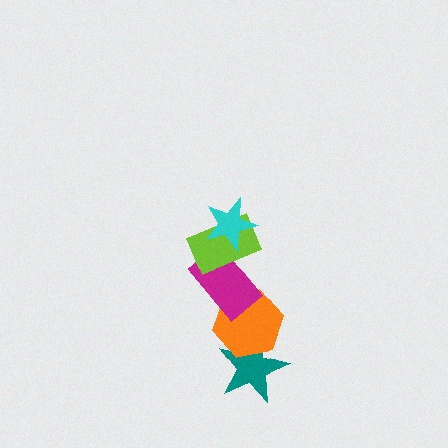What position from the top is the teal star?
The teal star is 5th from the top.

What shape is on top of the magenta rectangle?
The lime rectangle is on top of the magenta rectangle.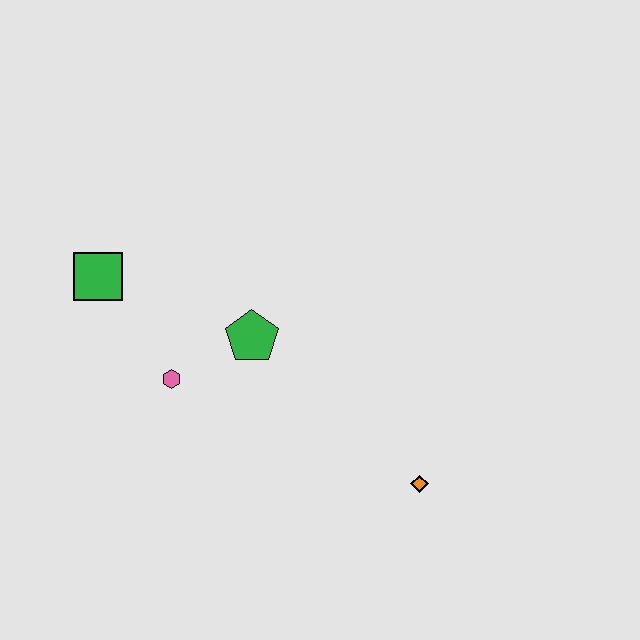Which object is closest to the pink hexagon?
The green pentagon is closest to the pink hexagon.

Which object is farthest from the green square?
The orange diamond is farthest from the green square.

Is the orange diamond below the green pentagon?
Yes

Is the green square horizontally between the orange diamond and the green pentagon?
No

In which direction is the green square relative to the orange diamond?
The green square is to the left of the orange diamond.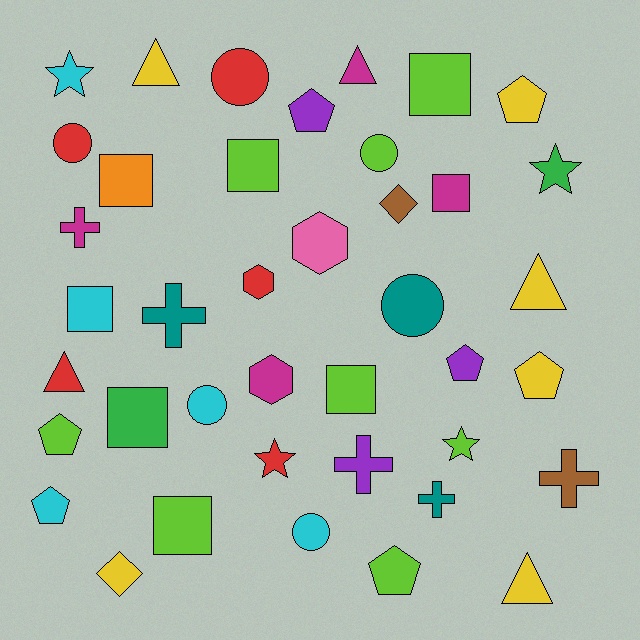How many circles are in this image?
There are 6 circles.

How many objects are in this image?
There are 40 objects.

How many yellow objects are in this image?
There are 6 yellow objects.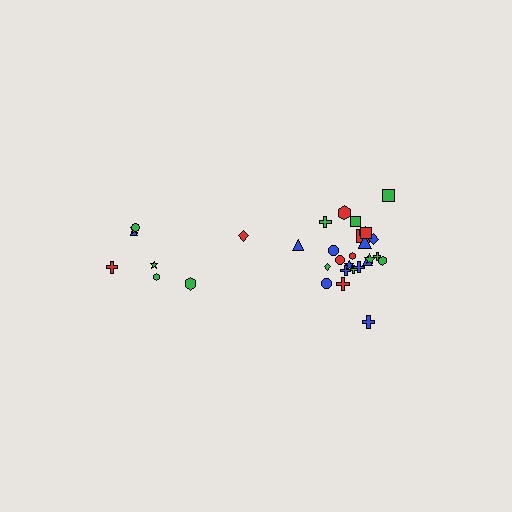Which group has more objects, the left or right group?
The right group.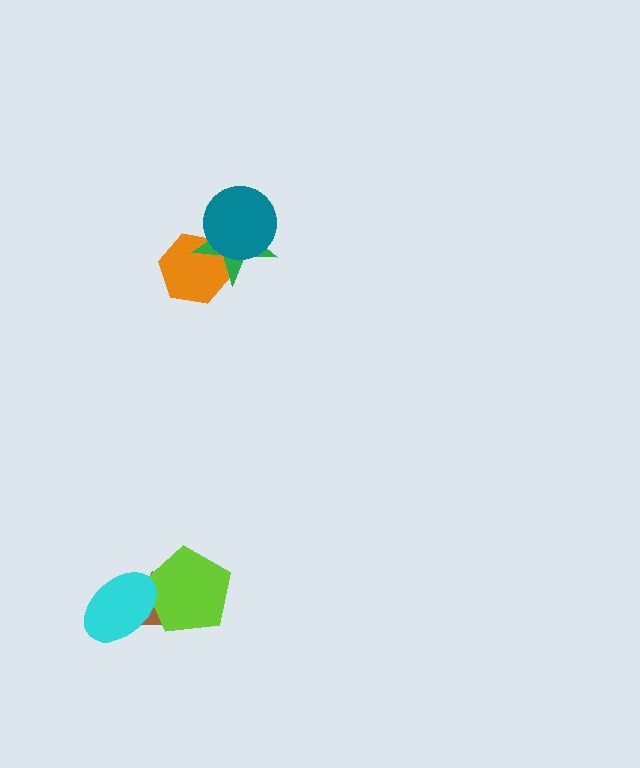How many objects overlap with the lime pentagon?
2 objects overlap with the lime pentagon.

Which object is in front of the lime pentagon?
The cyan ellipse is in front of the lime pentagon.